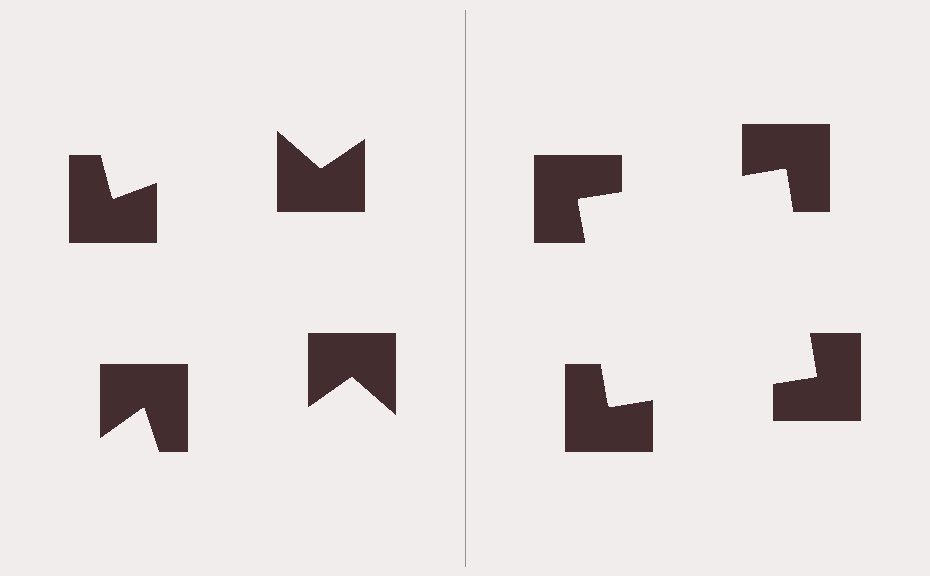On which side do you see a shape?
An illusory square appears on the right side. On the left side the wedge cuts are rotated, so no coherent shape forms.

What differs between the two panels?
The notched squares are positioned identically on both sides; only the wedge orientations differ. On the right they align to a square; on the left they are misaligned.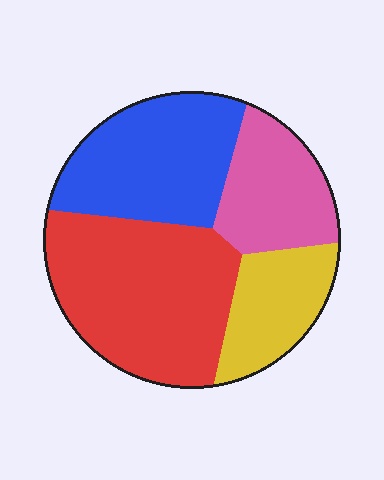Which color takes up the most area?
Red, at roughly 40%.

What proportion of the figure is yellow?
Yellow covers about 15% of the figure.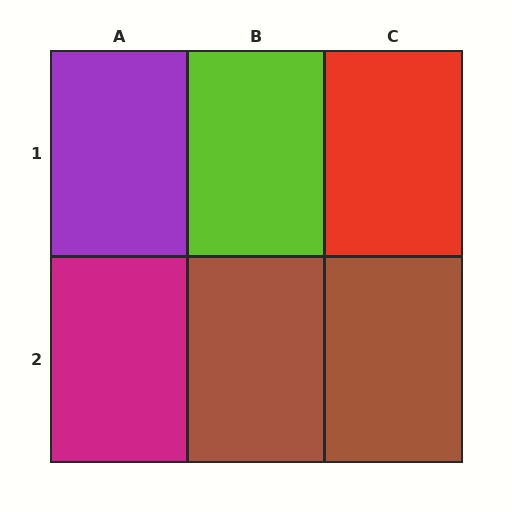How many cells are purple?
1 cell is purple.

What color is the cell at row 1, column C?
Red.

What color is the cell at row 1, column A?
Purple.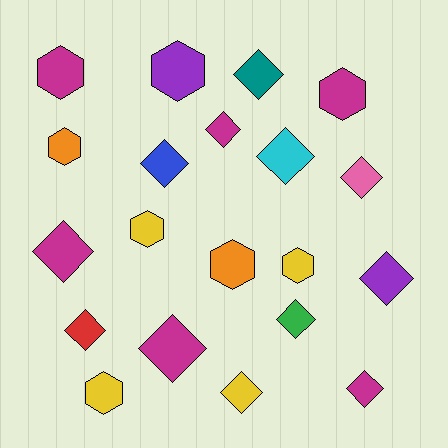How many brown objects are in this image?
There are no brown objects.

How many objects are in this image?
There are 20 objects.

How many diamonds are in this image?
There are 12 diamonds.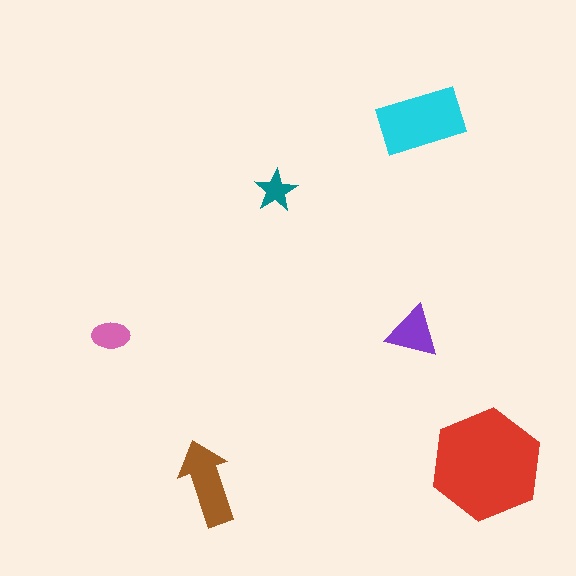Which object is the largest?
The red hexagon.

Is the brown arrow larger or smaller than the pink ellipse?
Larger.